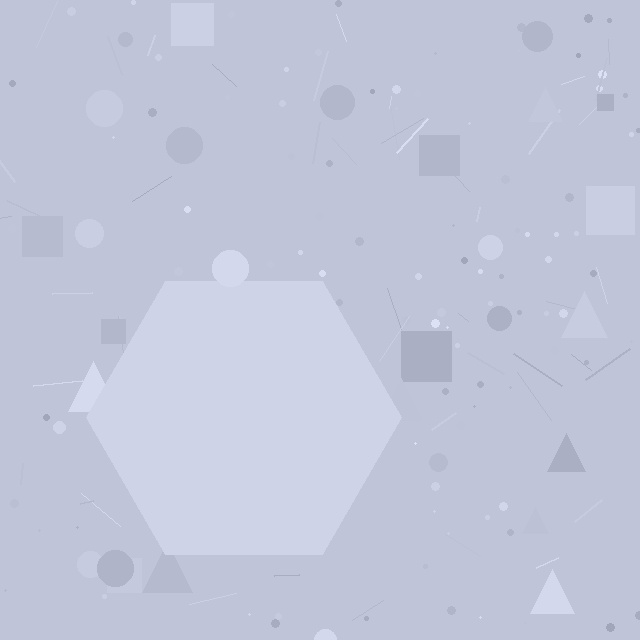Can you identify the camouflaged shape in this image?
The camouflaged shape is a hexagon.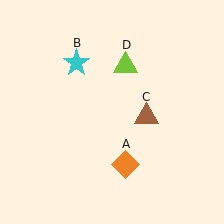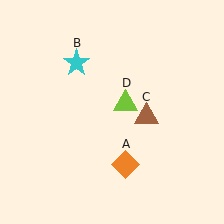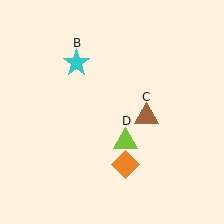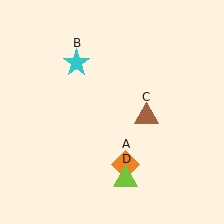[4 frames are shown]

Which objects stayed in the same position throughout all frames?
Orange diamond (object A) and cyan star (object B) and brown triangle (object C) remained stationary.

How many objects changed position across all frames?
1 object changed position: lime triangle (object D).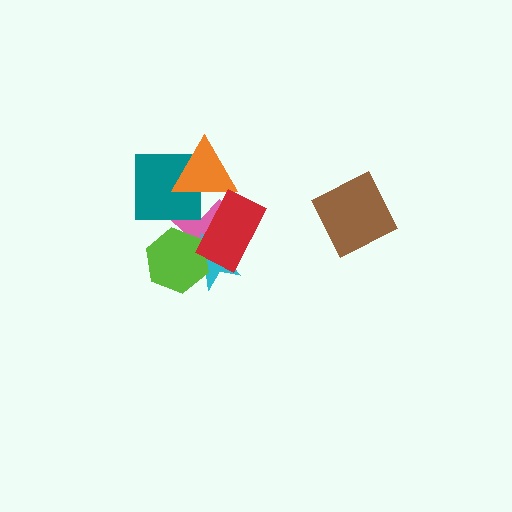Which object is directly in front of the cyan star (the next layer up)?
The lime hexagon is directly in front of the cyan star.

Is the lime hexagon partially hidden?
Yes, it is partially covered by another shape.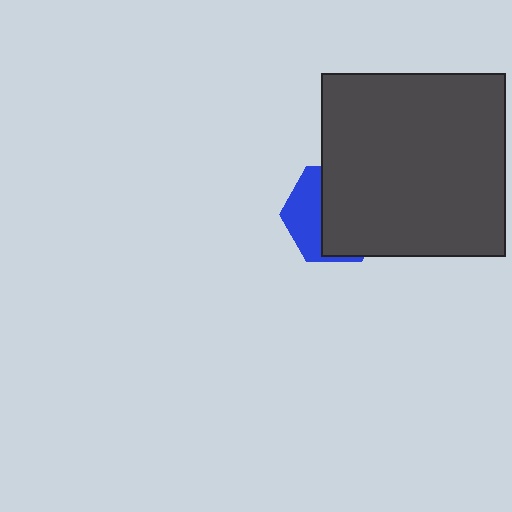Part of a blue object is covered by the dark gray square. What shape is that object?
It is a hexagon.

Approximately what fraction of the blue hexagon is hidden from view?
Roughly 63% of the blue hexagon is hidden behind the dark gray square.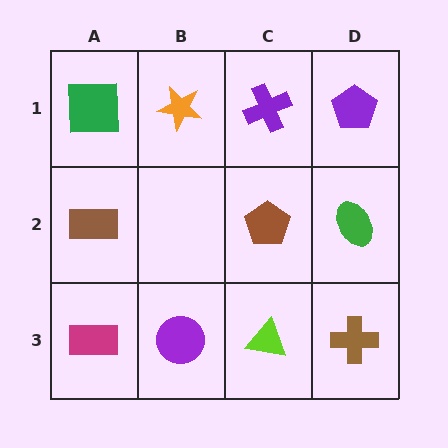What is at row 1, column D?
A purple pentagon.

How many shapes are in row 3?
4 shapes.